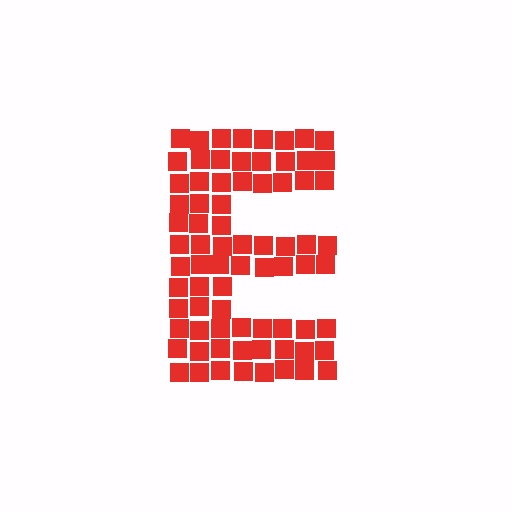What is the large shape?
The large shape is the letter E.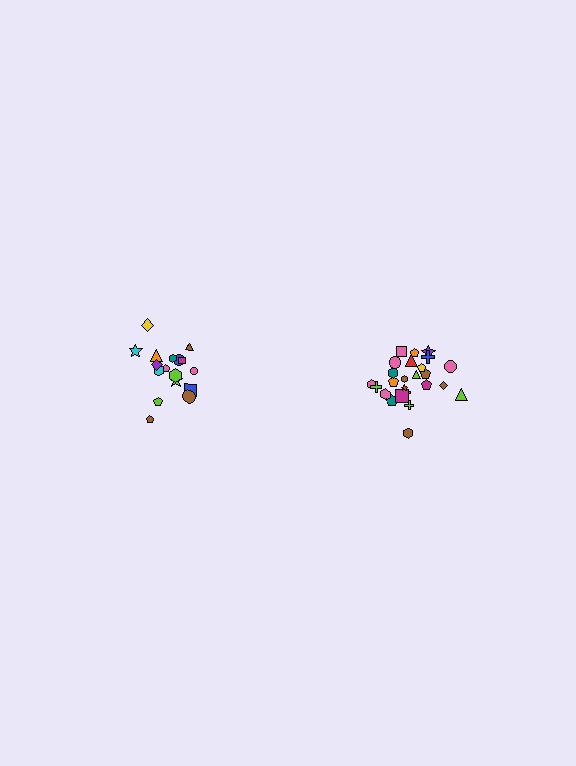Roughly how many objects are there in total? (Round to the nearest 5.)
Roughly 45 objects in total.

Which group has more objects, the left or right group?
The right group.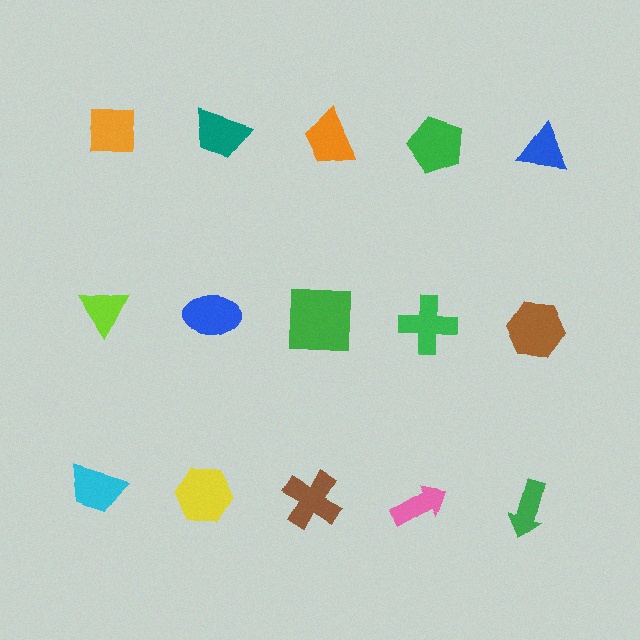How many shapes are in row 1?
5 shapes.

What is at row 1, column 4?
A green pentagon.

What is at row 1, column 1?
An orange square.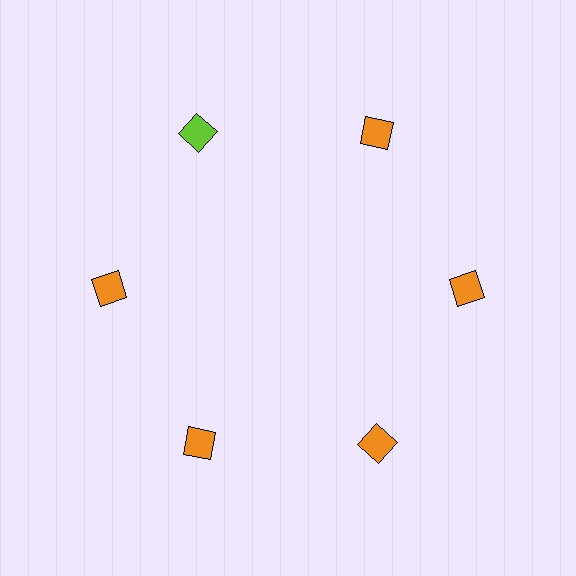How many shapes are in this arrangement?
There are 6 shapes arranged in a ring pattern.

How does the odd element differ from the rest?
It has a different color: lime instead of orange.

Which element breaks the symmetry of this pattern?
The lime square at roughly the 11 o'clock position breaks the symmetry. All other shapes are orange squares.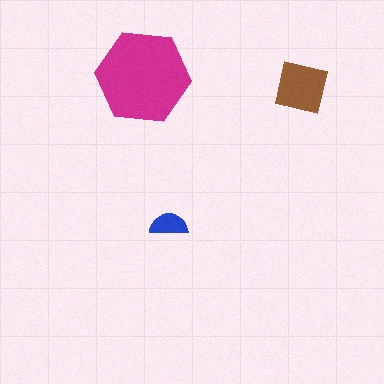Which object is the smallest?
The blue semicircle.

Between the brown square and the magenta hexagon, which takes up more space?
The magenta hexagon.